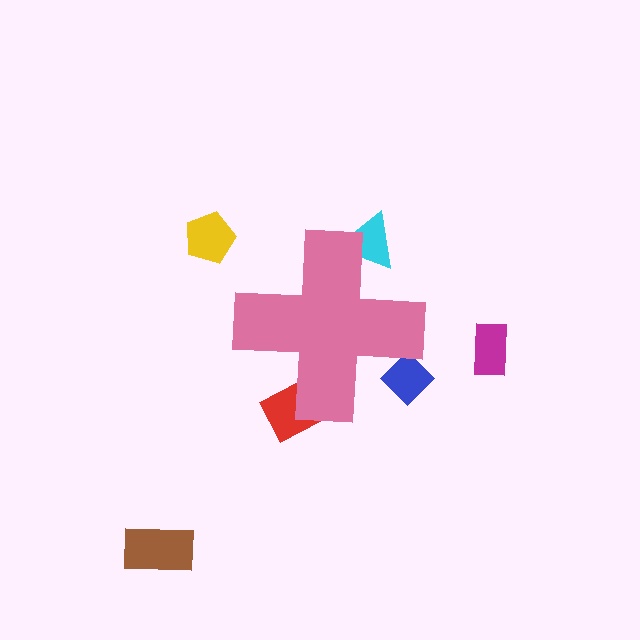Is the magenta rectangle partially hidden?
No, the magenta rectangle is fully visible.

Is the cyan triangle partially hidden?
Yes, the cyan triangle is partially hidden behind the pink cross.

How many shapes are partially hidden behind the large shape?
3 shapes are partially hidden.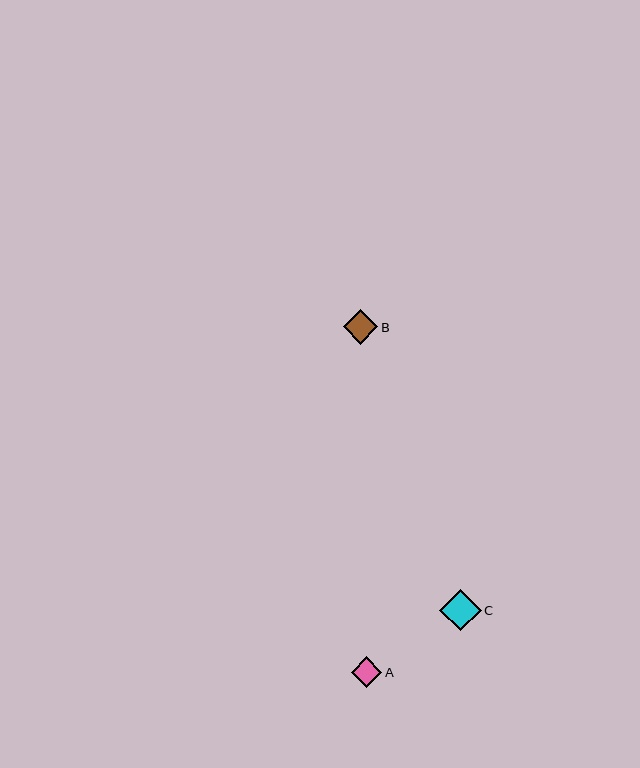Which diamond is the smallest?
Diamond A is the smallest with a size of approximately 30 pixels.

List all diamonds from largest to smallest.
From largest to smallest: C, B, A.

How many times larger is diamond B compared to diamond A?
Diamond B is approximately 1.1 times the size of diamond A.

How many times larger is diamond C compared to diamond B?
Diamond C is approximately 1.2 times the size of diamond B.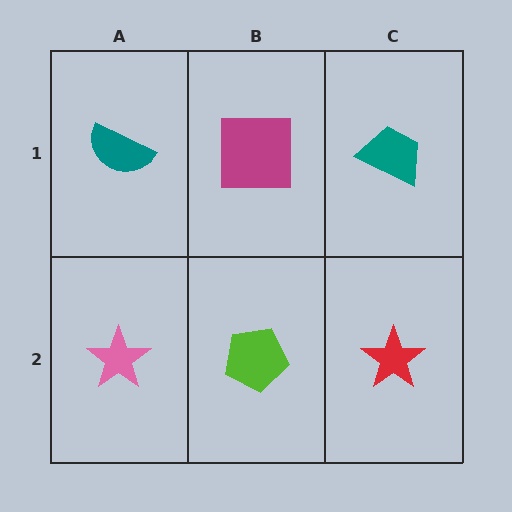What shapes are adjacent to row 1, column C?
A red star (row 2, column C), a magenta square (row 1, column B).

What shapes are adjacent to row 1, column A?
A pink star (row 2, column A), a magenta square (row 1, column B).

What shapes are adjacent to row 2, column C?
A teal trapezoid (row 1, column C), a lime pentagon (row 2, column B).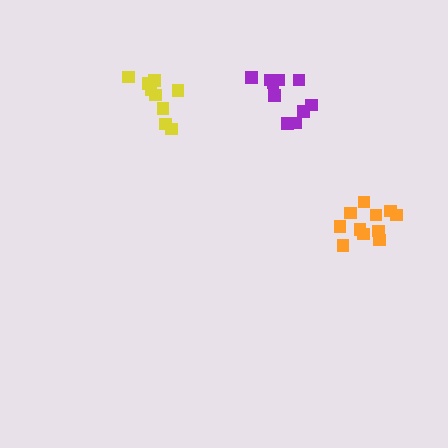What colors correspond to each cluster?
The clusters are colored: yellow, orange, purple.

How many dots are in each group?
Group 1: 9 dots, Group 2: 12 dots, Group 3: 10 dots (31 total).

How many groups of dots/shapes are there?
There are 3 groups.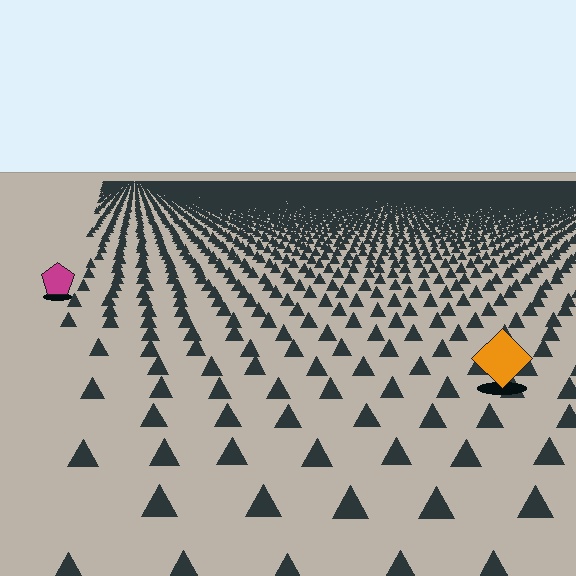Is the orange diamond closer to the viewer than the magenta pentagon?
Yes. The orange diamond is closer — you can tell from the texture gradient: the ground texture is coarser near it.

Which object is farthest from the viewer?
The magenta pentagon is farthest from the viewer. It appears smaller and the ground texture around it is denser.